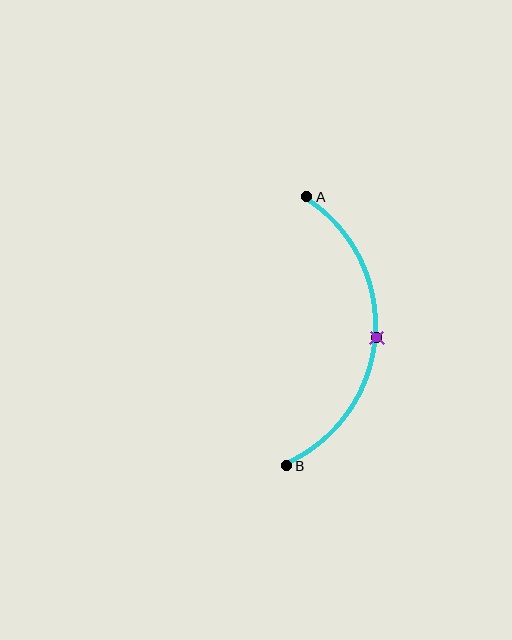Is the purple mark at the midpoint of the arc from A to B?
Yes. The purple mark lies on the arc at equal arc-length from both A and B — it is the arc midpoint.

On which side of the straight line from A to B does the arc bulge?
The arc bulges to the right of the straight line connecting A and B.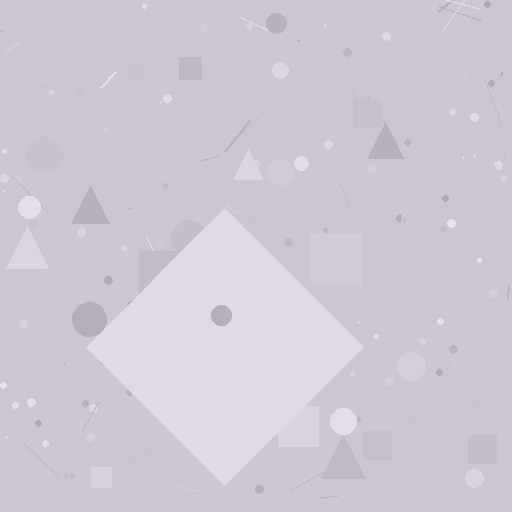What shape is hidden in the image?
A diamond is hidden in the image.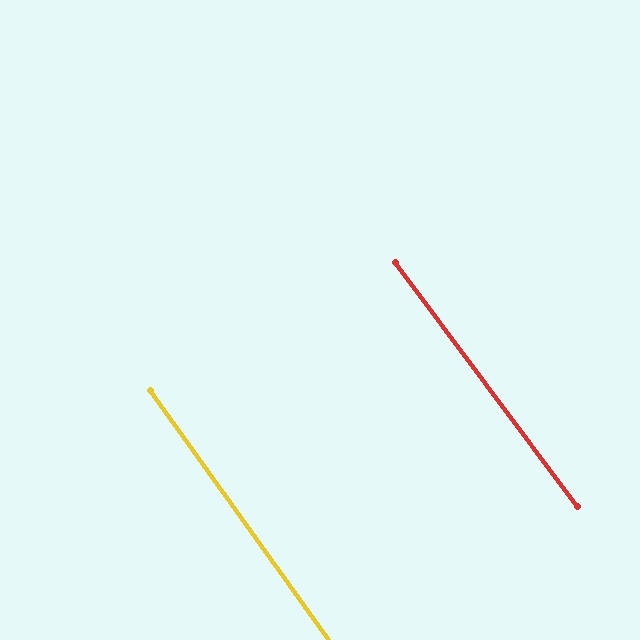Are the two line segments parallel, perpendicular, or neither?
Parallel — their directions differ by only 1.1°.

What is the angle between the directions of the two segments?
Approximately 1 degree.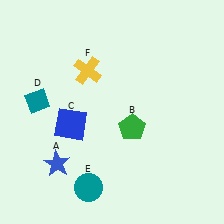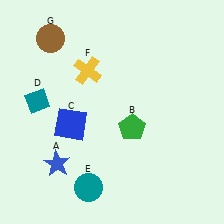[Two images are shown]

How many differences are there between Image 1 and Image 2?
There is 1 difference between the two images.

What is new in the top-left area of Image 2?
A brown circle (G) was added in the top-left area of Image 2.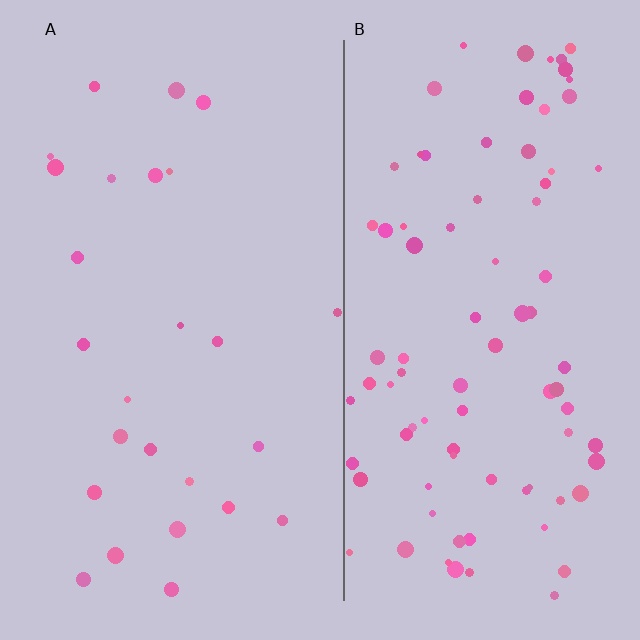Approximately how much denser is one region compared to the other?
Approximately 3.4× — region B over region A.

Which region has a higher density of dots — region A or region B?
B (the right).